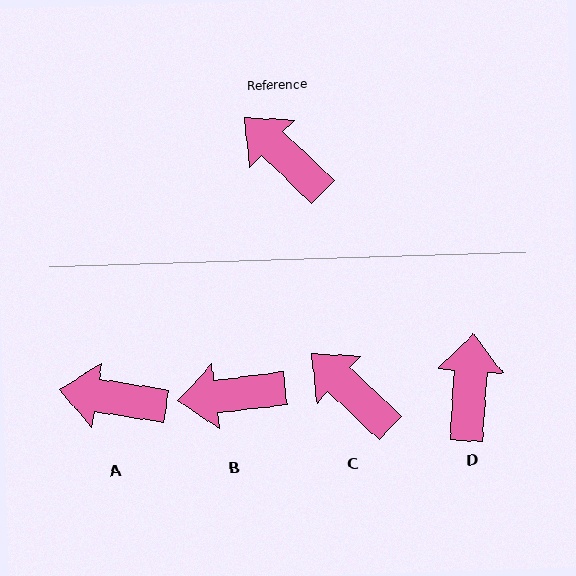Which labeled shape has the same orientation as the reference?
C.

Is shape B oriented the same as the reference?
No, it is off by about 50 degrees.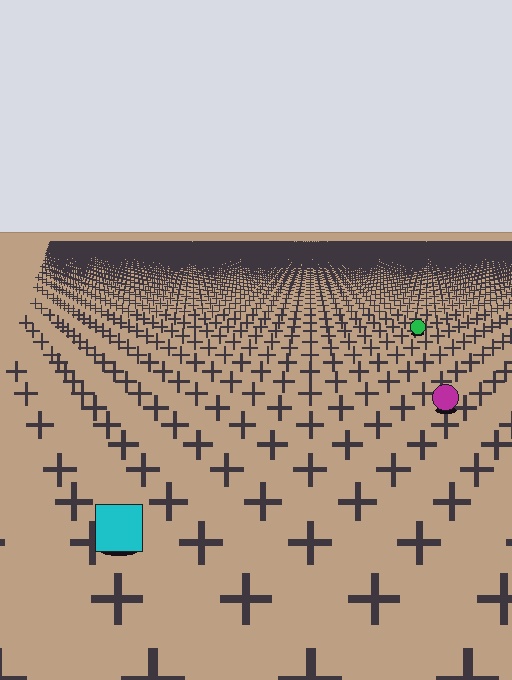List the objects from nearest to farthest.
From nearest to farthest: the cyan square, the magenta circle, the green circle.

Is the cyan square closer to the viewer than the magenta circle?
Yes. The cyan square is closer — you can tell from the texture gradient: the ground texture is coarser near it.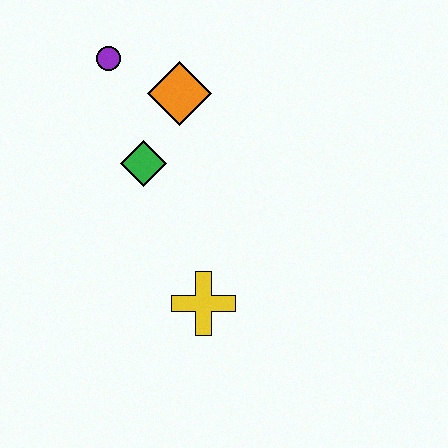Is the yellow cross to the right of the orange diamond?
Yes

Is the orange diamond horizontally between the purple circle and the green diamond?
No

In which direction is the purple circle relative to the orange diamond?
The purple circle is to the left of the orange diamond.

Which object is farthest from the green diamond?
The yellow cross is farthest from the green diamond.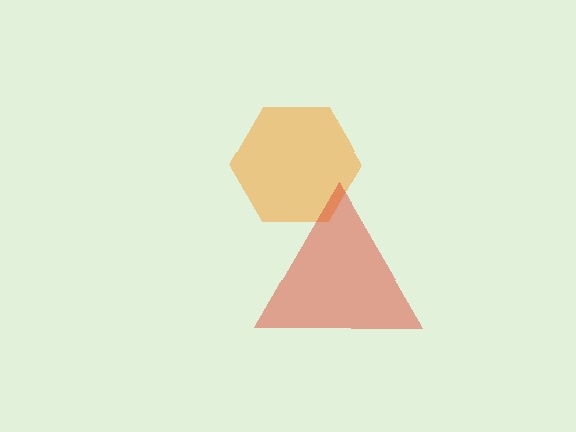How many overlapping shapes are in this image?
There are 2 overlapping shapes in the image.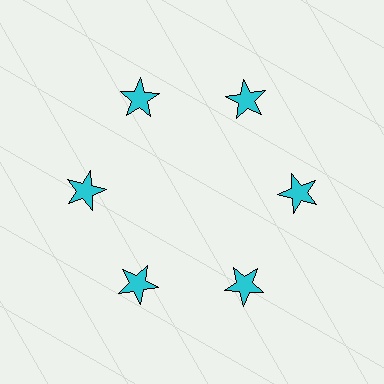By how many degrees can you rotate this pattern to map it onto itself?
The pattern maps onto itself every 60 degrees of rotation.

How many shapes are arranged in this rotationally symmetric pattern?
There are 6 shapes, arranged in 6 groups of 1.